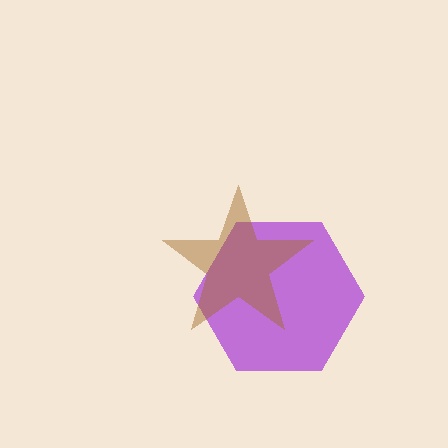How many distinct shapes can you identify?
There are 2 distinct shapes: a purple hexagon, a brown star.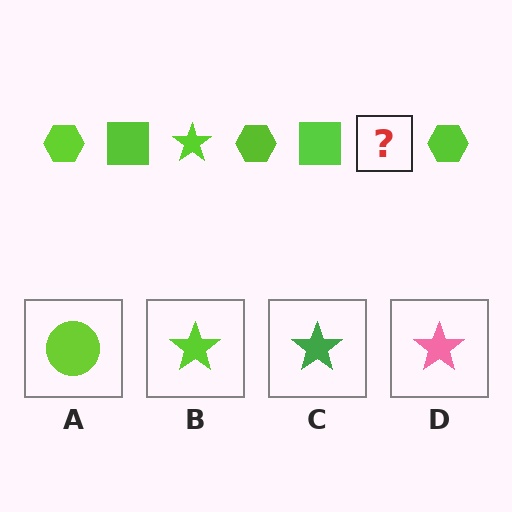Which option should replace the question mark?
Option B.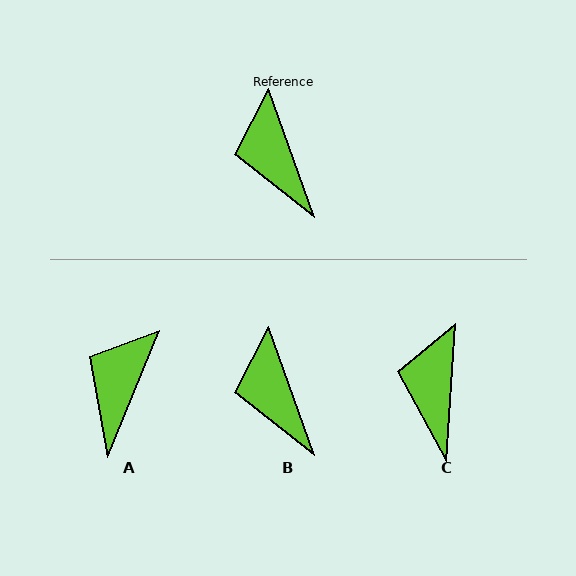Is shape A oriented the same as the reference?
No, it is off by about 42 degrees.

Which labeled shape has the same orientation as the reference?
B.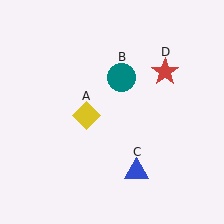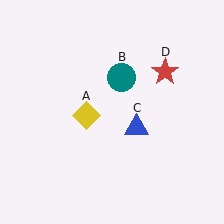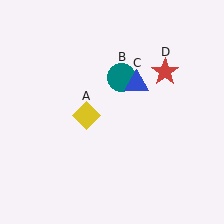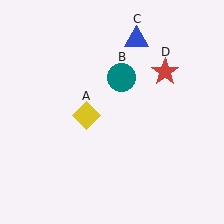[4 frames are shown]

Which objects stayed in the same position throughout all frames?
Yellow diamond (object A) and teal circle (object B) and red star (object D) remained stationary.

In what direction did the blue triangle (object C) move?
The blue triangle (object C) moved up.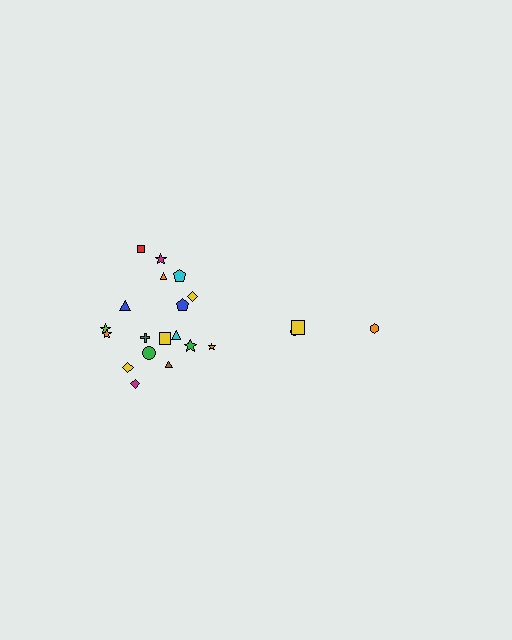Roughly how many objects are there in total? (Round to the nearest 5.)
Roughly 20 objects in total.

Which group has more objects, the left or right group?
The left group.